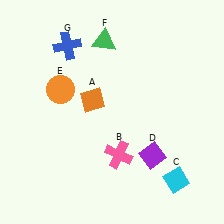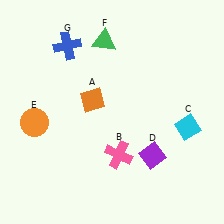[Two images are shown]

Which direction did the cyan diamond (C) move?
The cyan diamond (C) moved up.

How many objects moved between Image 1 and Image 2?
2 objects moved between the two images.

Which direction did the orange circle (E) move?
The orange circle (E) moved down.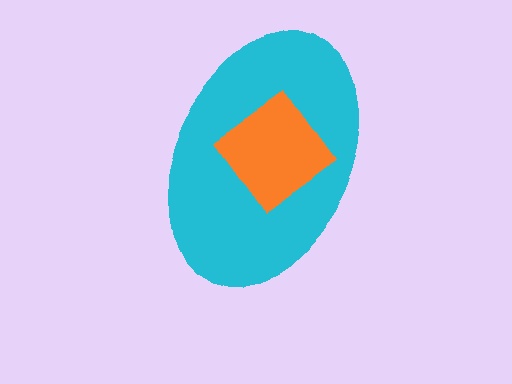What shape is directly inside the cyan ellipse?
The orange diamond.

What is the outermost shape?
The cyan ellipse.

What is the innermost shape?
The orange diamond.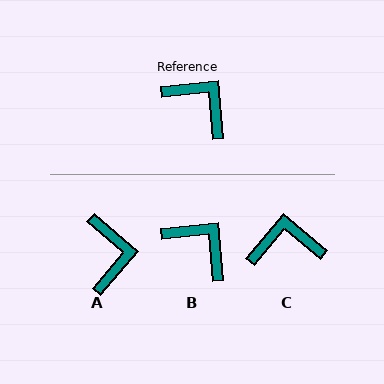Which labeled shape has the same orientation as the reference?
B.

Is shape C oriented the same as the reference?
No, it is off by about 44 degrees.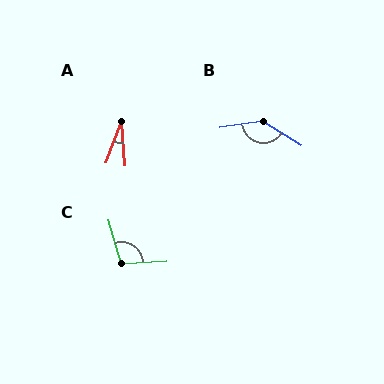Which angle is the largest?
B, at approximately 139 degrees.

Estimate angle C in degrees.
Approximately 103 degrees.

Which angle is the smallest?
A, at approximately 25 degrees.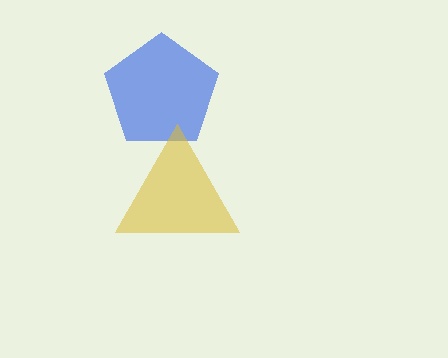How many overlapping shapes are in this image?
There are 2 overlapping shapes in the image.